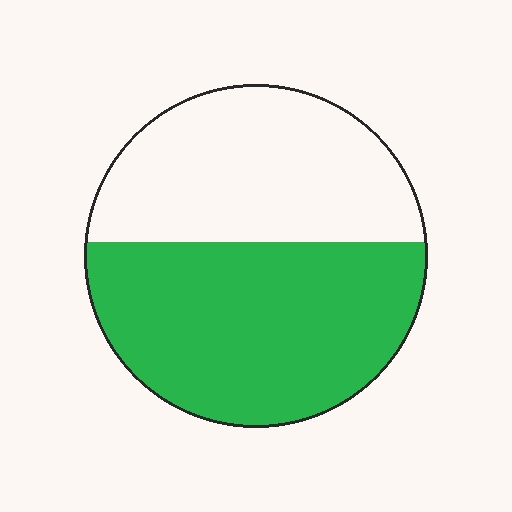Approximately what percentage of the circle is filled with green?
Approximately 55%.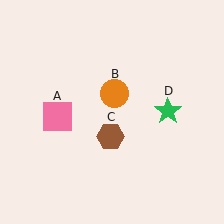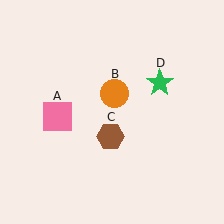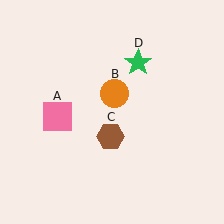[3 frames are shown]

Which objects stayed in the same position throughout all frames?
Pink square (object A) and orange circle (object B) and brown hexagon (object C) remained stationary.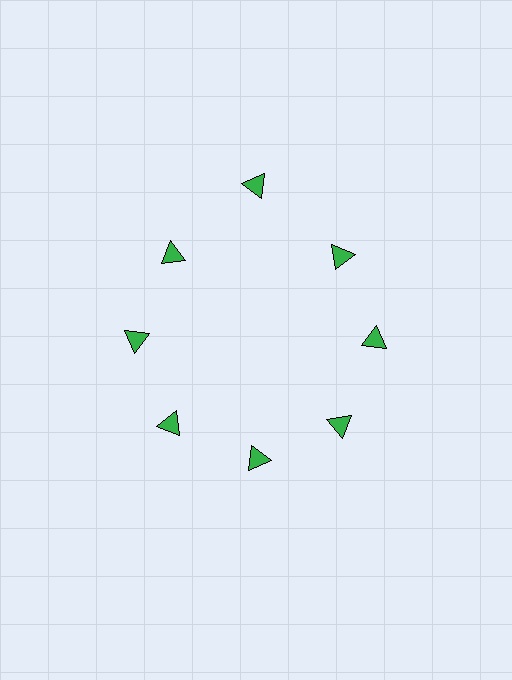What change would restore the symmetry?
The symmetry would be restored by moving it inward, back onto the ring so that all 8 triangles sit at equal angles and equal distance from the center.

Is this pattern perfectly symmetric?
No. The 8 green triangles are arranged in a ring, but one element near the 12 o'clock position is pushed outward from the center, breaking the 8-fold rotational symmetry.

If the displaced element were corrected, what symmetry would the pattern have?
It would have 8-fold rotational symmetry — the pattern would map onto itself every 45 degrees.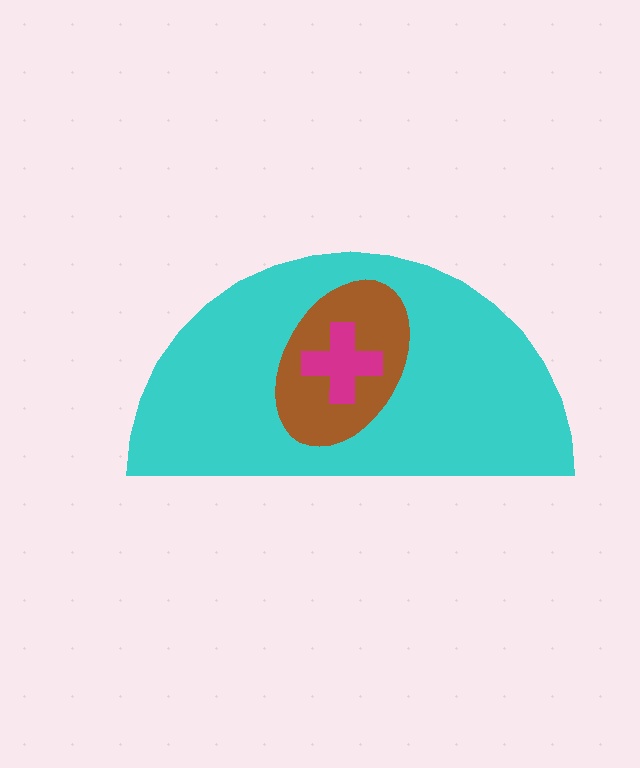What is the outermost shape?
The cyan semicircle.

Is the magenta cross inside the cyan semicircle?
Yes.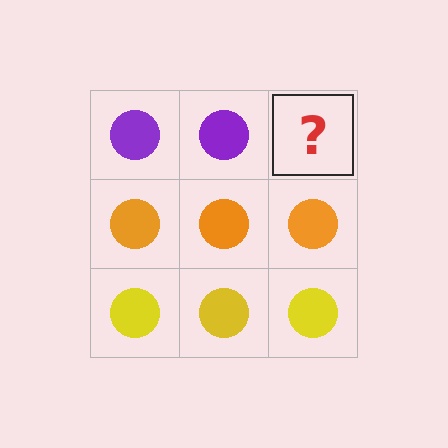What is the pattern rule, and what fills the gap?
The rule is that each row has a consistent color. The gap should be filled with a purple circle.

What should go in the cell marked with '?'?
The missing cell should contain a purple circle.